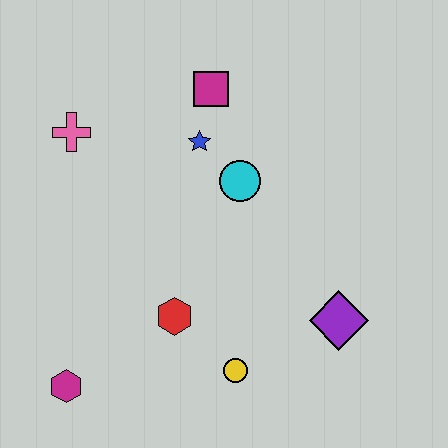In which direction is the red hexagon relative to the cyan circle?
The red hexagon is below the cyan circle.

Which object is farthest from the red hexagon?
The magenta square is farthest from the red hexagon.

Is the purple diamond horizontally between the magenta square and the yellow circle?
No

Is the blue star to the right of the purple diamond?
No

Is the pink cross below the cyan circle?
No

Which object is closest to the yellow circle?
The red hexagon is closest to the yellow circle.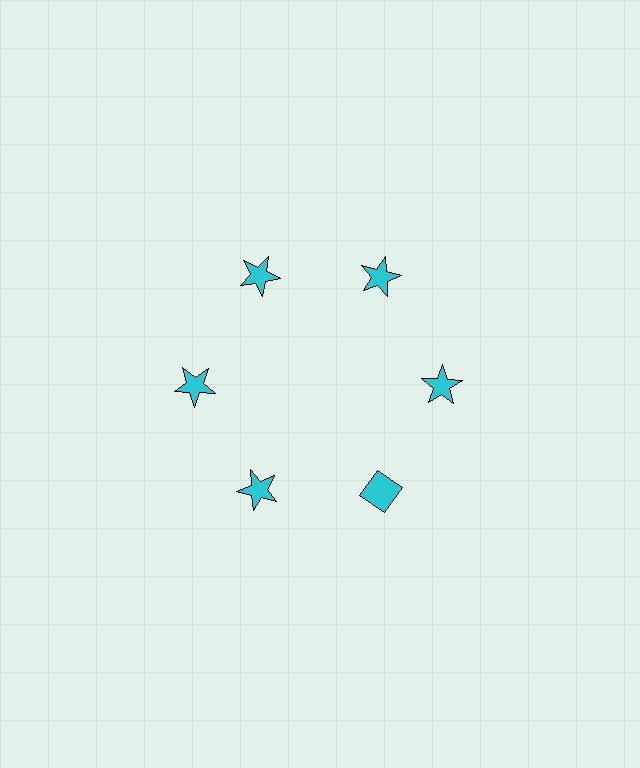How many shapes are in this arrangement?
There are 6 shapes arranged in a ring pattern.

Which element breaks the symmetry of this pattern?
The cyan diamond at roughly the 5 o'clock position breaks the symmetry. All other shapes are cyan stars.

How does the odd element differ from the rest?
It has a different shape: diamond instead of star.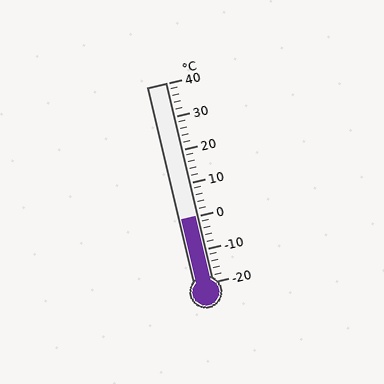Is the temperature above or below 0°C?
The temperature is at 0°C.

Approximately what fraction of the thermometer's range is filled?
The thermometer is filled to approximately 35% of its range.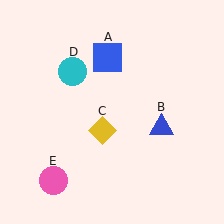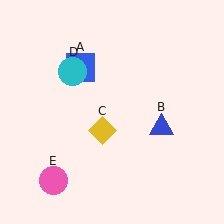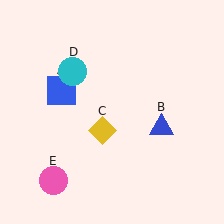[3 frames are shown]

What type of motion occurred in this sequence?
The blue square (object A) rotated counterclockwise around the center of the scene.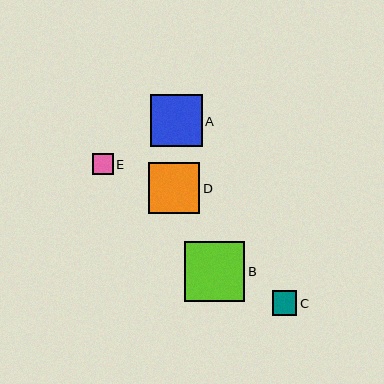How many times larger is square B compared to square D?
Square B is approximately 1.2 times the size of square D.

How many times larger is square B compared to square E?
Square B is approximately 2.9 times the size of square E.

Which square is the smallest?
Square E is the smallest with a size of approximately 21 pixels.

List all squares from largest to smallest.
From largest to smallest: B, A, D, C, E.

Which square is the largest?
Square B is the largest with a size of approximately 60 pixels.